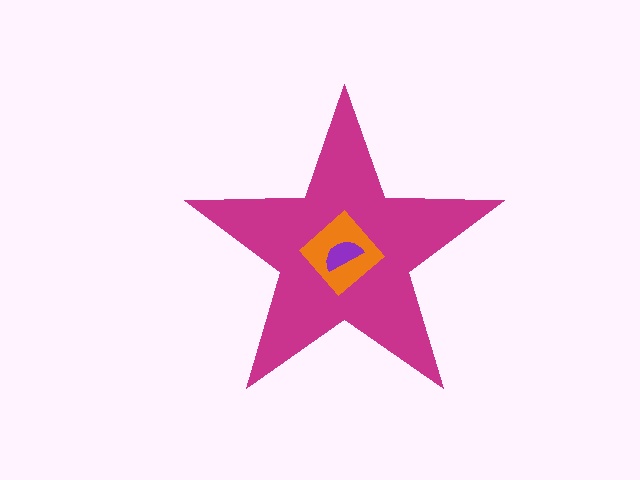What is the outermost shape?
The magenta star.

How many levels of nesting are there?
3.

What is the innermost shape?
The purple semicircle.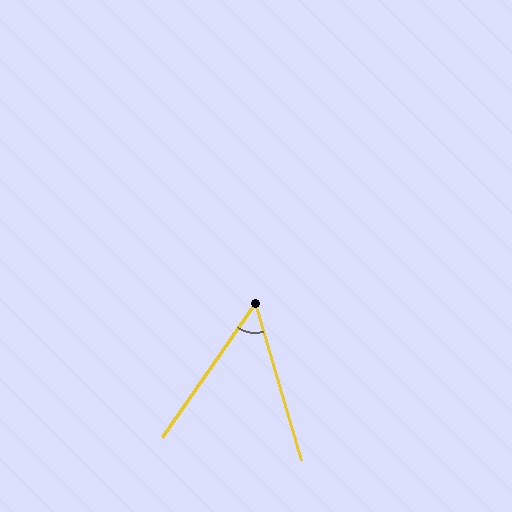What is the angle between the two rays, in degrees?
Approximately 51 degrees.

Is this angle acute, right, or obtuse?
It is acute.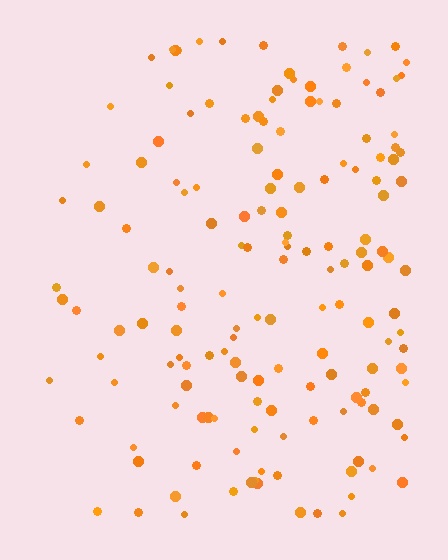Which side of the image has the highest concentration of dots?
The right.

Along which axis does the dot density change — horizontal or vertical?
Horizontal.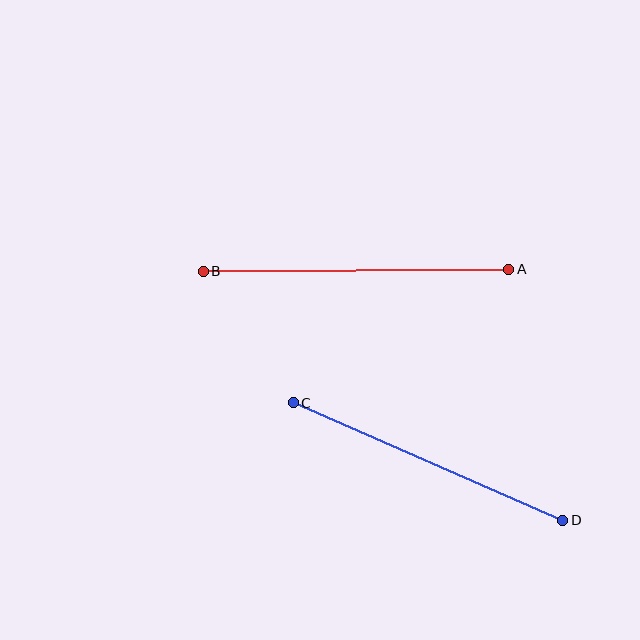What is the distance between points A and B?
The distance is approximately 305 pixels.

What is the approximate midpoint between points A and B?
The midpoint is at approximately (356, 270) pixels.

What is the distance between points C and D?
The distance is approximately 294 pixels.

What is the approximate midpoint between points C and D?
The midpoint is at approximately (428, 462) pixels.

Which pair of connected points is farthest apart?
Points A and B are farthest apart.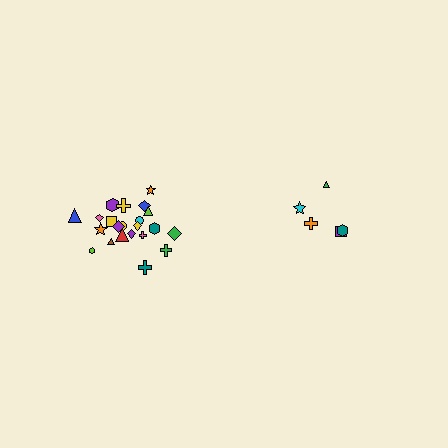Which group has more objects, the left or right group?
The left group.